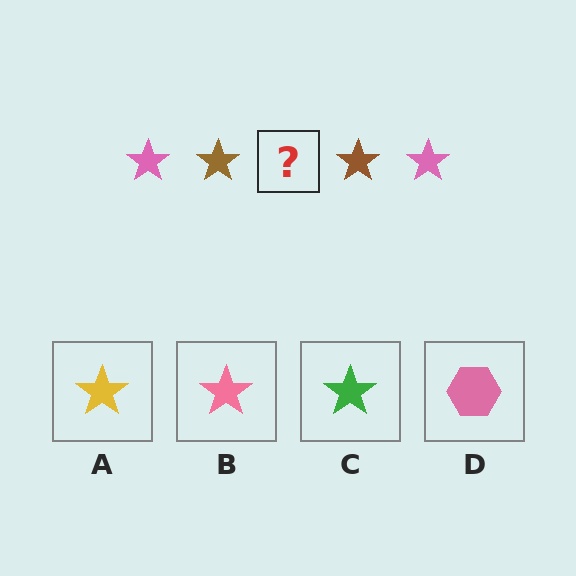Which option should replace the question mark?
Option B.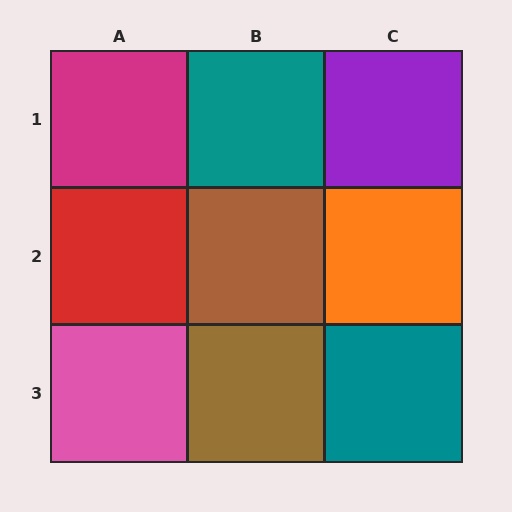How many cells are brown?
2 cells are brown.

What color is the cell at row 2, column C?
Orange.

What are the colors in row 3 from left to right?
Pink, brown, teal.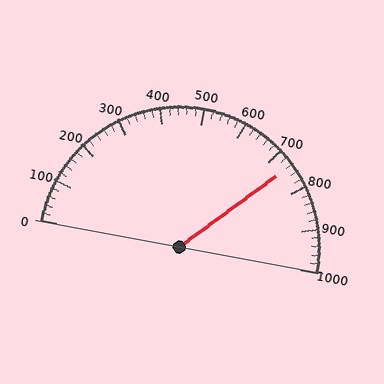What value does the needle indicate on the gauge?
The needle indicates approximately 740.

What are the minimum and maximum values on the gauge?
The gauge ranges from 0 to 1000.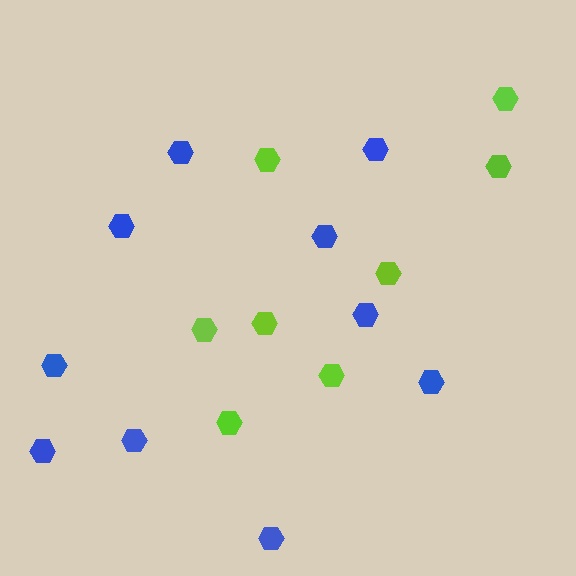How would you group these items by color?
There are 2 groups: one group of blue hexagons (10) and one group of lime hexagons (8).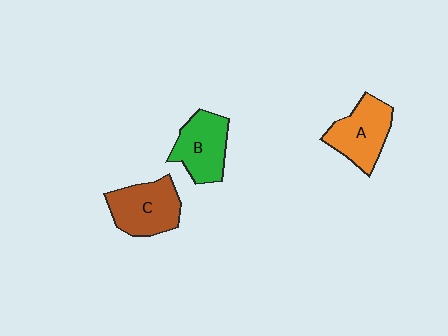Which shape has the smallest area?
Shape B (green).